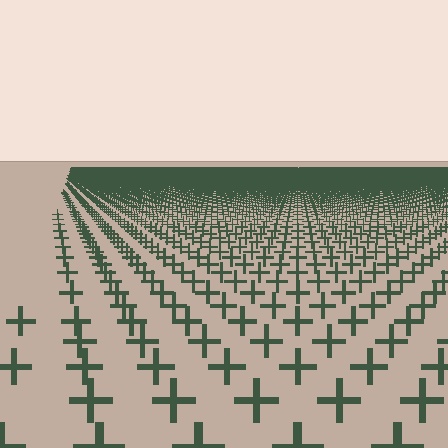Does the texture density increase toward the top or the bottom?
Density increases toward the top.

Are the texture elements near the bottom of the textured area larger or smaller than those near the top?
Larger. Near the bottom, elements are closer to the viewer and appear at a bigger on-screen size.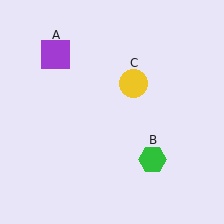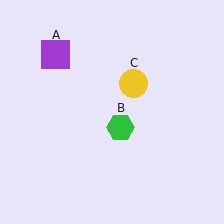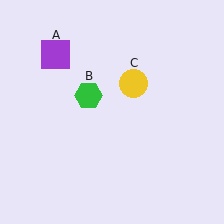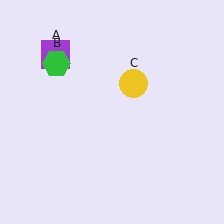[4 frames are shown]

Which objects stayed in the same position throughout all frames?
Purple square (object A) and yellow circle (object C) remained stationary.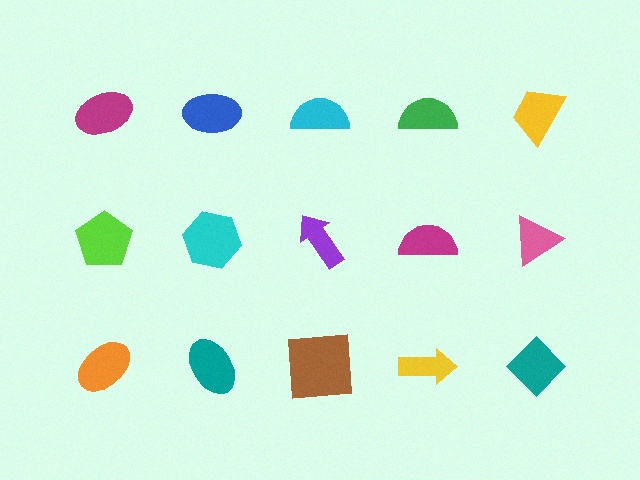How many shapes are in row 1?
5 shapes.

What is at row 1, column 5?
A yellow trapezoid.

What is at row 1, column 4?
A green semicircle.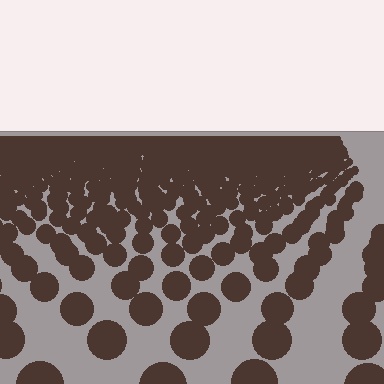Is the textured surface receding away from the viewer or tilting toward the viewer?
The surface is receding away from the viewer. Texture elements get smaller and denser toward the top.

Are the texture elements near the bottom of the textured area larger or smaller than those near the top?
Larger. Near the bottom, elements are closer to the viewer and appear at a bigger on-screen size.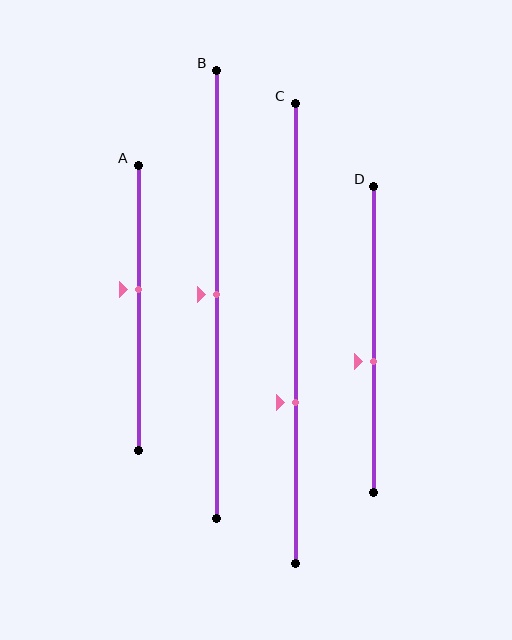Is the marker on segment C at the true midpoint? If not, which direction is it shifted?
No, the marker on segment C is shifted downward by about 15% of the segment length.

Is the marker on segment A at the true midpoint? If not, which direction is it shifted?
No, the marker on segment A is shifted upward by about 6% of the segment length.